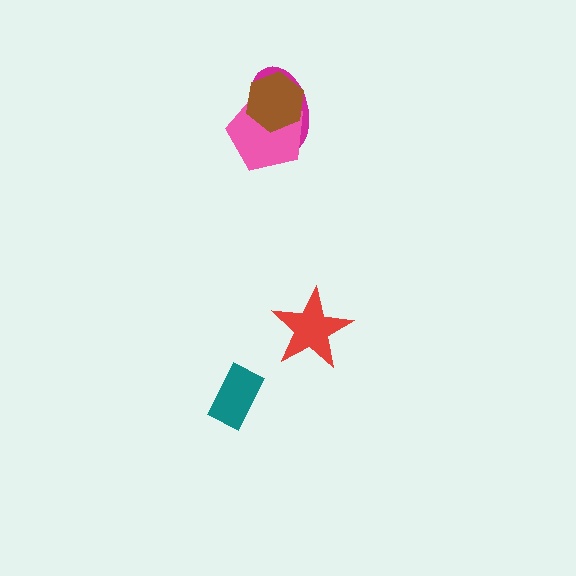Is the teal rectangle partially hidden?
No, no other shape covers it.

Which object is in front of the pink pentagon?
The brown hexagon is in front of the pink pentagon.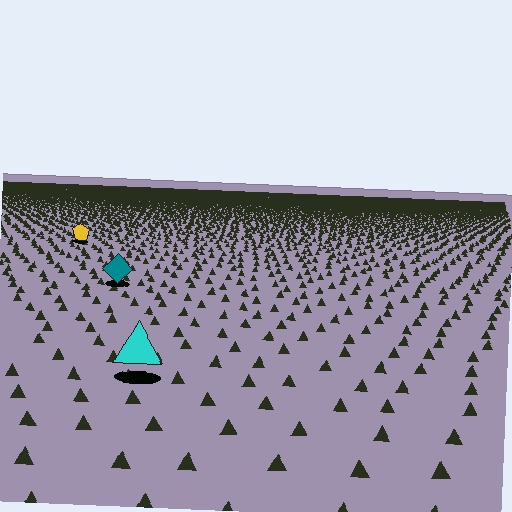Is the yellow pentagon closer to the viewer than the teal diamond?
No. The teal diamond is closer — you can tell from the texture gradient: the ground texture is coarser near it.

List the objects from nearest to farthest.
From nearest to farthest: the cyan triangle, the teal diamond, the yellow pentagon.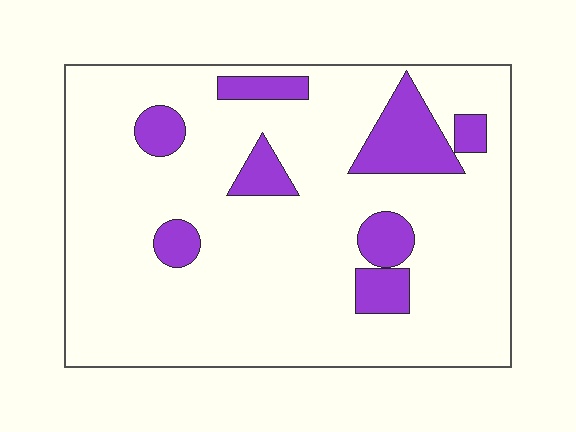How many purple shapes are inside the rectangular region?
8.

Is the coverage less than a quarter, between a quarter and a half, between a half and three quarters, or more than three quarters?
Less than a quarter.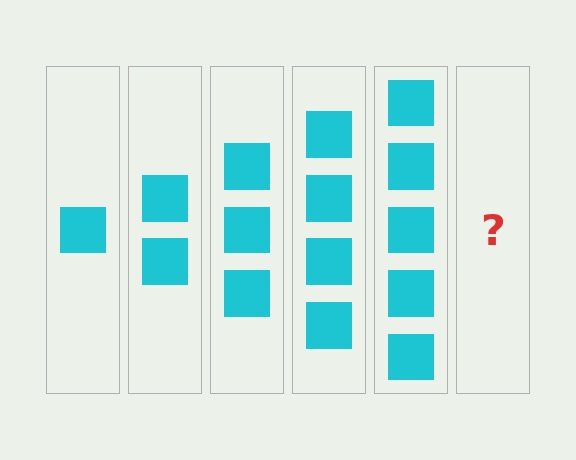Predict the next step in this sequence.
The next step is 6 squares.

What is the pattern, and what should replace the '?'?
The pattern is that each step adds one more square. The '?' should be 6 squares.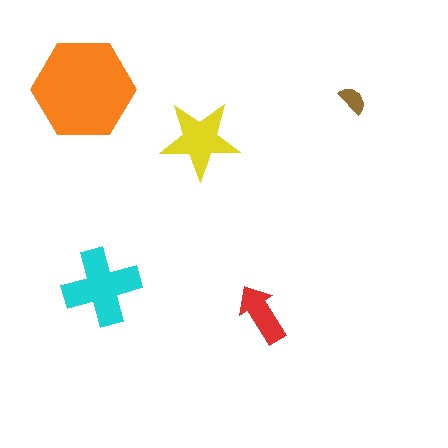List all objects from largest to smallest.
The orange hexagon, the cyan cross, the yellow star, the red arrow, the brown semicircle.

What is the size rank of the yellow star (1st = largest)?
3rd.